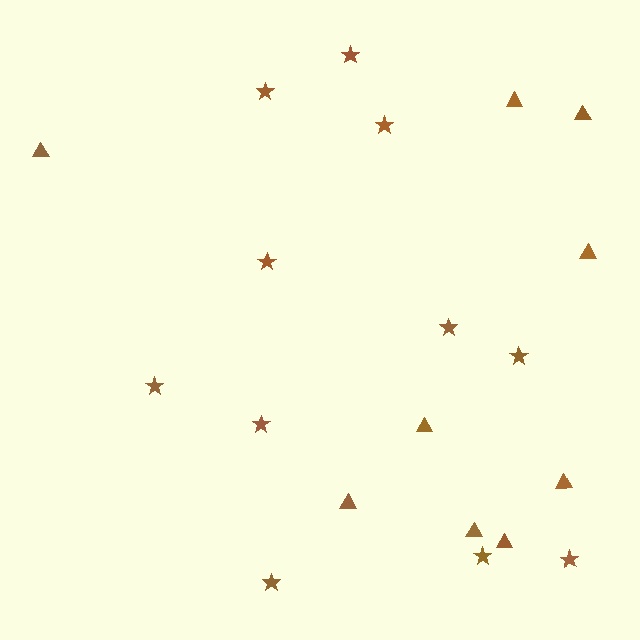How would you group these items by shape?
There are 2 groups: one group of stars (11) and one group of triangles (9).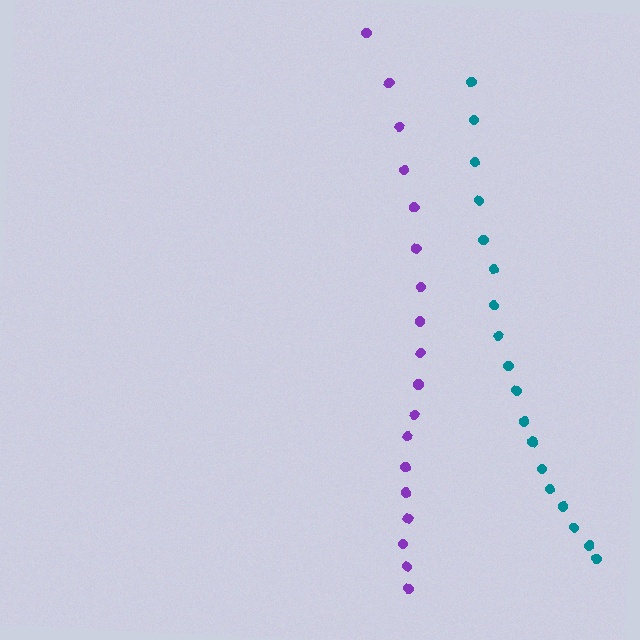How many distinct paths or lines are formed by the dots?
There are 2 distinct paths.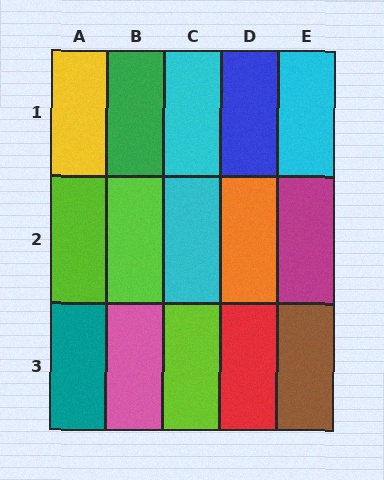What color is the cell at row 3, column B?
Pink.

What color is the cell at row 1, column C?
Cyan.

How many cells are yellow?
1 cell is yellow.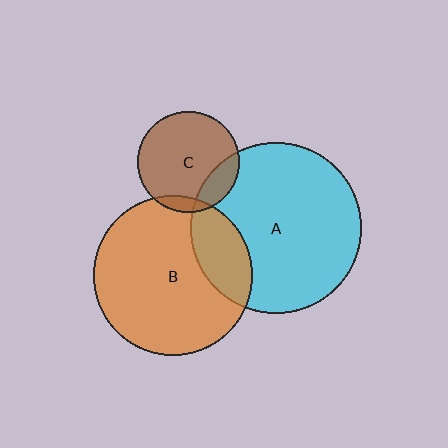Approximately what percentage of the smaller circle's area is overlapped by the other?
Approximately 15%.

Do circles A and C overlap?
Yes.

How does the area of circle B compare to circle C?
Approximately 2.5 times.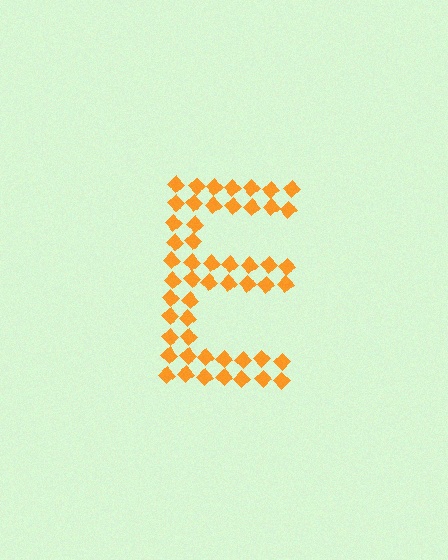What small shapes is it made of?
It is made of small diamonds.